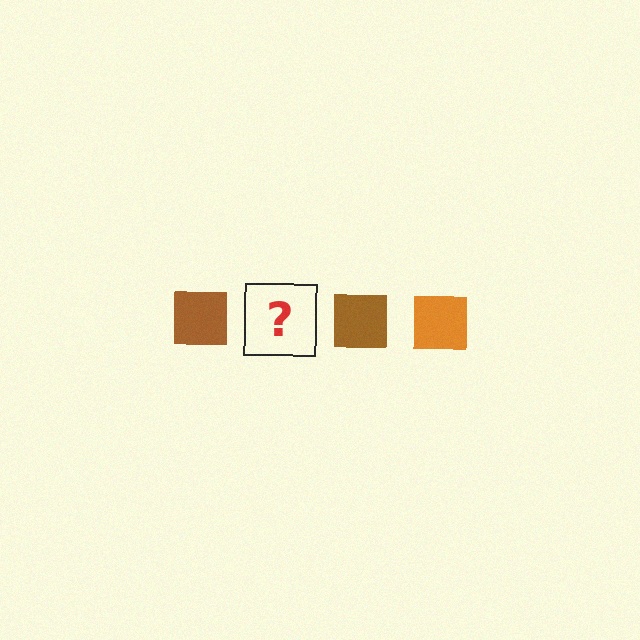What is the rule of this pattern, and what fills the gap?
The rule is that the pattern cycles through brown, orange squares. The gap should be filled with an orange square.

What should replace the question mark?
The question mark should be replaced with an orange square.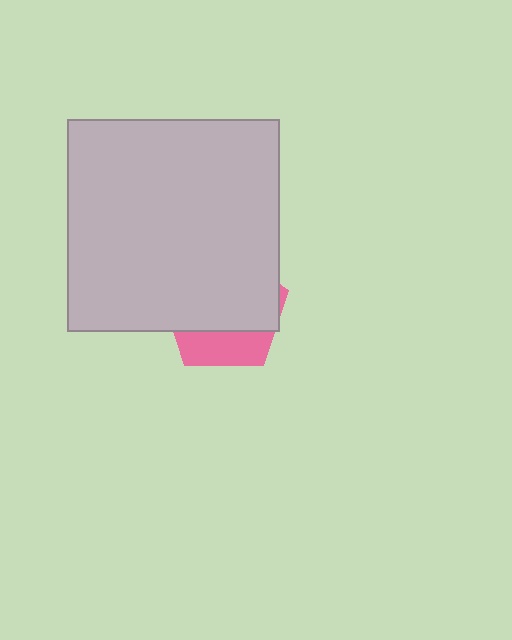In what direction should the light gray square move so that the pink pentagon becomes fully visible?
The light gray square should move up. That is the shortest direction to clear the overlap and leave the pink pentagon fully visible.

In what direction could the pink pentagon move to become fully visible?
The pink pentagon could move down. That would shift it out from behind the light gray square entirely.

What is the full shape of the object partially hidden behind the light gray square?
The partially hidden object is a pink pentagon.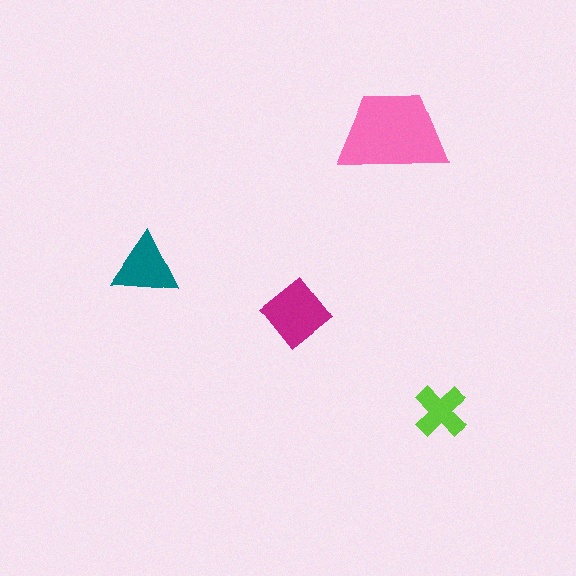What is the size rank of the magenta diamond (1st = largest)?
2nd.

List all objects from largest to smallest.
The pink trapezoid, the magenta diamond, the teal triangle, the lime cross.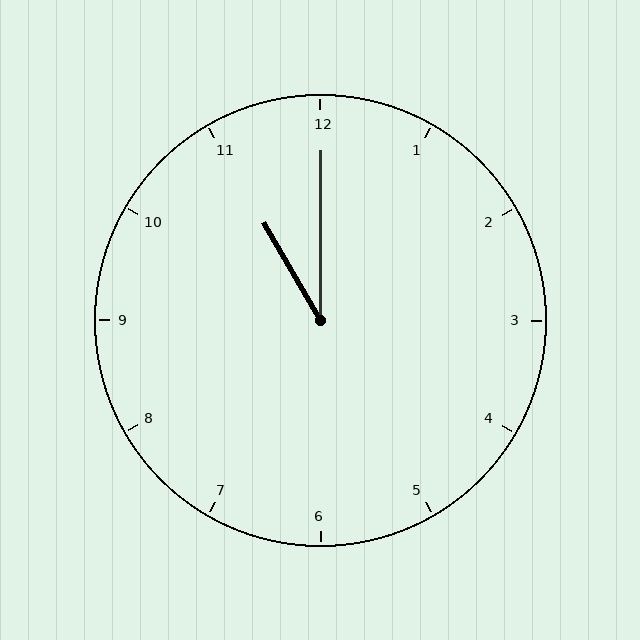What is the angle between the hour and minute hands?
Approximately 30 degrees.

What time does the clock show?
11:00.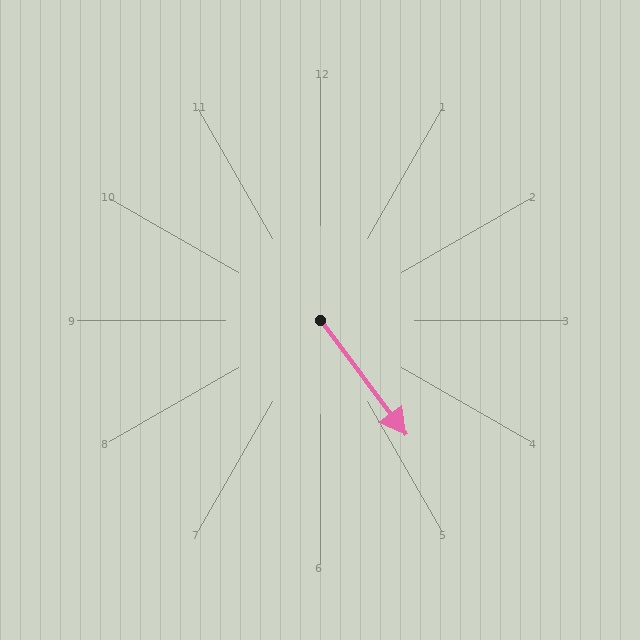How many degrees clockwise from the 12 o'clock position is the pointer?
Approximately 143 degrees.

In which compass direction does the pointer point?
Southeast.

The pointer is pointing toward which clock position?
Roughly 5 o'clock.